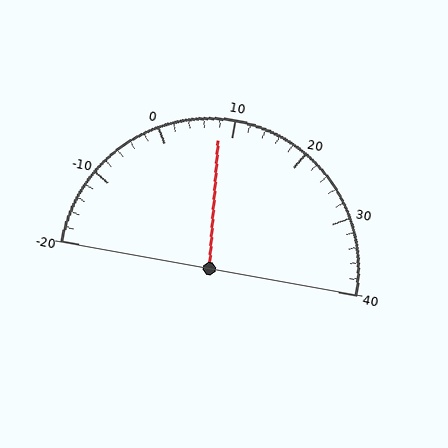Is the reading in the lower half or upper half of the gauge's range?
The reading is in the lower half of the range (-20 to 40).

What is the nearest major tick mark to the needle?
The nearest major tick mark is 10.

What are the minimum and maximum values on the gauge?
The gauge ranges from -20 to 40.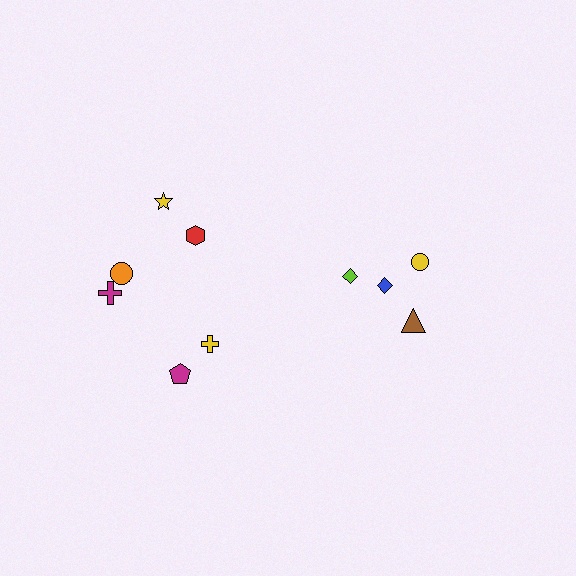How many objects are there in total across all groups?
There are 10 objects.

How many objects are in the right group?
There are 4 objects.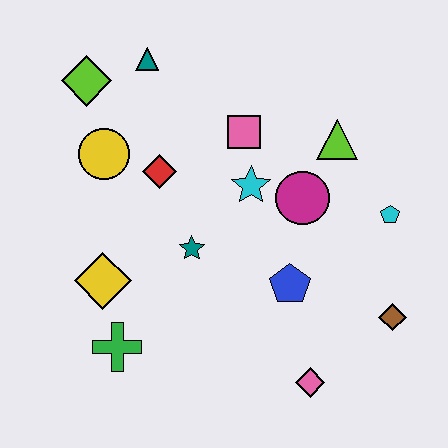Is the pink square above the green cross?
Yes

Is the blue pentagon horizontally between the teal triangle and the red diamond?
No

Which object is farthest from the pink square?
The pink diamond is farthest from the pink square.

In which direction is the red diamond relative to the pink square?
The red diamond is to the left of the pink square.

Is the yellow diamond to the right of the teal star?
No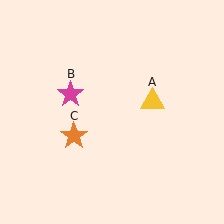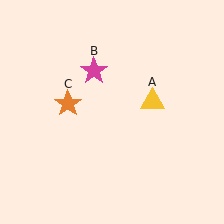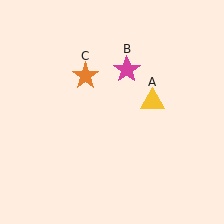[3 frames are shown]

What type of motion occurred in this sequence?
The magenta star (object B), orange star (object C) rotated clockwise around the center of the scene.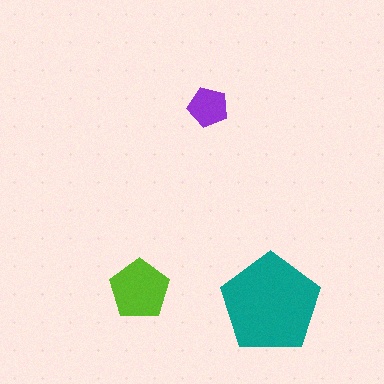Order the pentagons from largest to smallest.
the teal one, the lime one, the purple one.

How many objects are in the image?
There are 3 objects in the image.